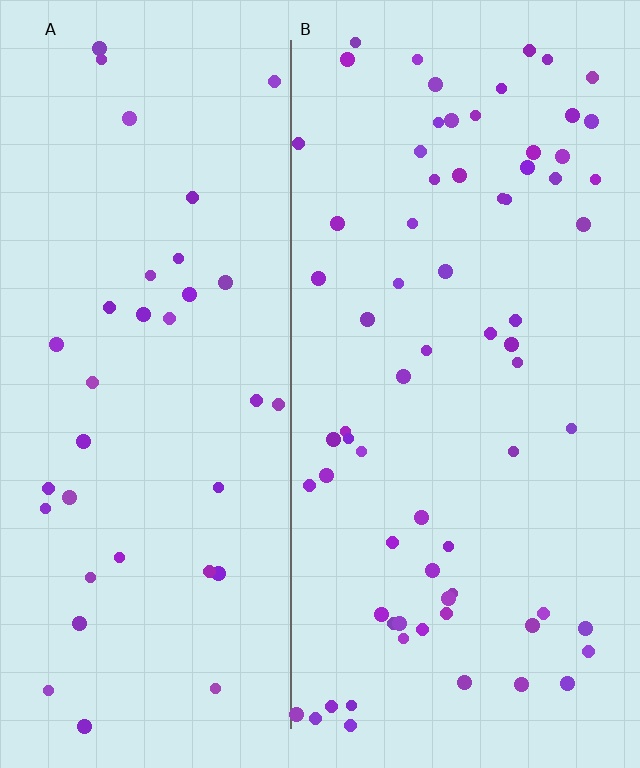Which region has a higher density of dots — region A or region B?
B (the right).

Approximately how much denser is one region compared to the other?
Approximately 1.9× — region B over region A.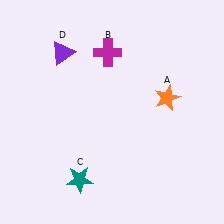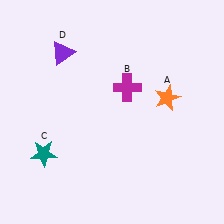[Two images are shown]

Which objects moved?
The objects that moved are: the magenta cross (B), the teal star (C).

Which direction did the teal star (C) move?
The teal star (C) moved left.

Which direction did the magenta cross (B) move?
The magenta cross (B) moved down.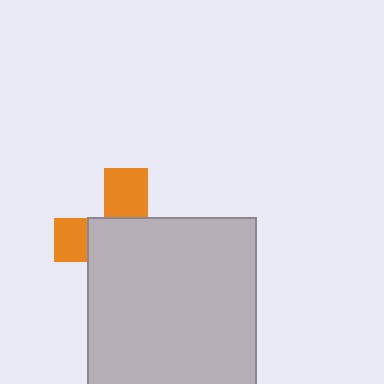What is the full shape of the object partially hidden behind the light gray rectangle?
The partially hidden object is an orange cross.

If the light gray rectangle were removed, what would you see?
You would see the complete orange cross.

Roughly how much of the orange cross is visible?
A small part of it is visible (roughly 34%).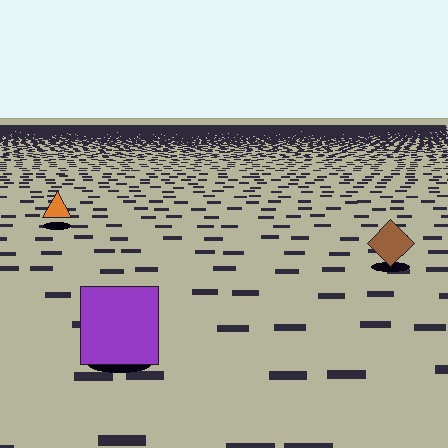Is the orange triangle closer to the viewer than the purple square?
No. The purple square is closer — you can tell from the texture gradient: the ground texture is coarser near it.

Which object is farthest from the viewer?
The orange triangle is farthest from the viewer. It appears smaller and the ground texture around it is denser.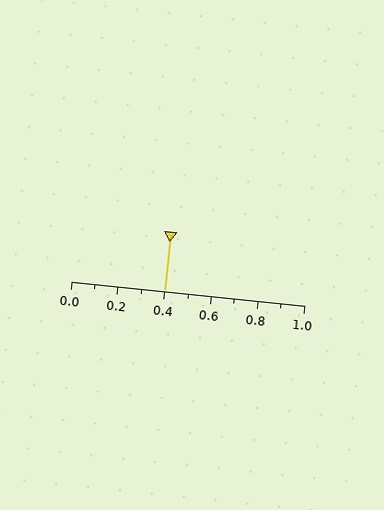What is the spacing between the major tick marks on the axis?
The major ticks are spaced 0.2 apart.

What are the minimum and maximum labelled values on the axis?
The axis runs from 0.0 to 1.0.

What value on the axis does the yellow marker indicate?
The marker indicates approximately 0.4.